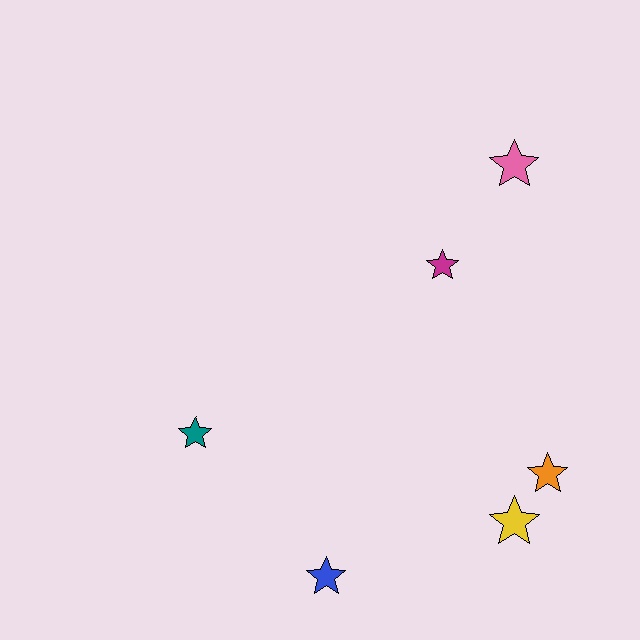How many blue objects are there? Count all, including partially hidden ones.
There is 1 blue object.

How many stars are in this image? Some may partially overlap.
There are 6 stars.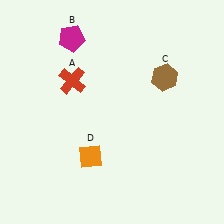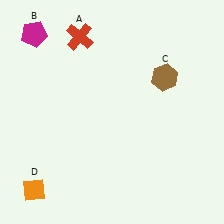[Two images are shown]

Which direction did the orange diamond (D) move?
The orange diamond (D) moved left.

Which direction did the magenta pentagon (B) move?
The magenta pentagon (B) moved left.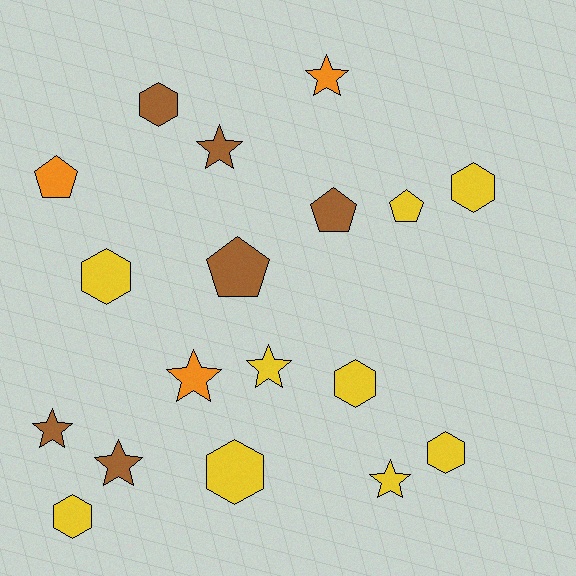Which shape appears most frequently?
Star, with 7 objects.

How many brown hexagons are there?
There is 1 brown hexagon.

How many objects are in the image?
There are 18 objects.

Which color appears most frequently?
Yellow, with 9 objects.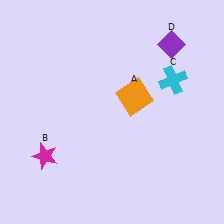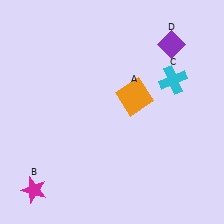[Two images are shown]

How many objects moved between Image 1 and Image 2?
1 object moved between the two images.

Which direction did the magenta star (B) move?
The magenta star (B) moved down.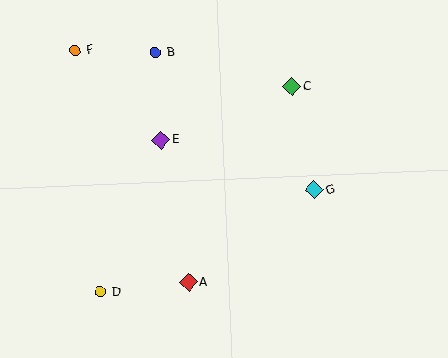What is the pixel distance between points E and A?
The distance between E and A is 145 pixels.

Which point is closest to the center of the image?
Point E at (161, 140) is closest to the center.